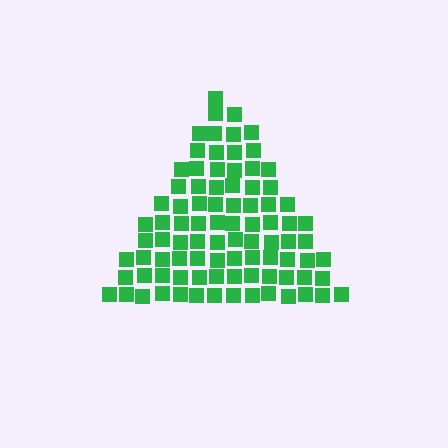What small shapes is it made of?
It is made of small squares.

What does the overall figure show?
The overall figure shows a triangle.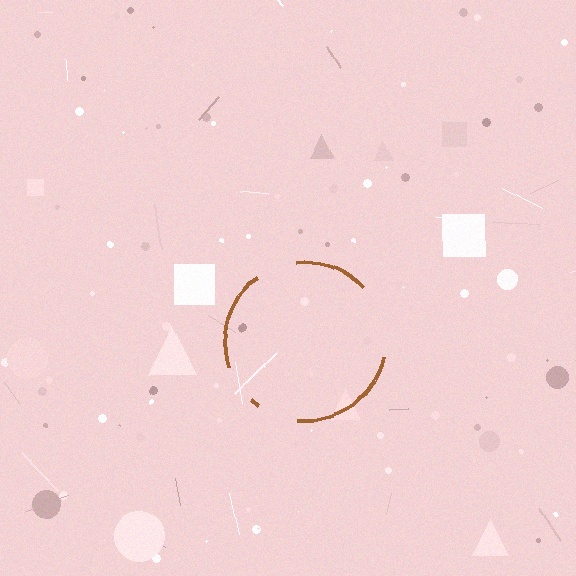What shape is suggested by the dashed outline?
The dashed outline suggests a circle.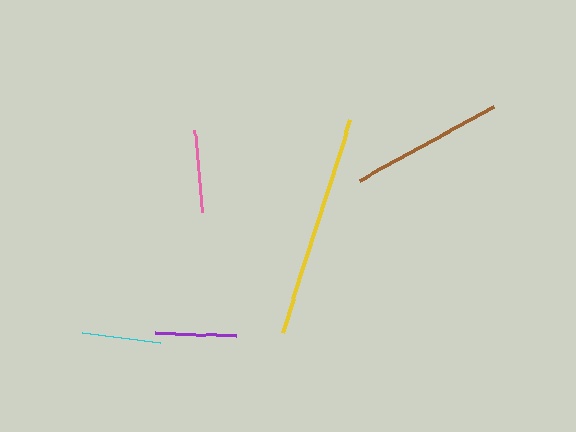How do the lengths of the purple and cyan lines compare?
The purple and cyan lines are approximately the same length.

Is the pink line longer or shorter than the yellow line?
The yellow line is longer than the pink line.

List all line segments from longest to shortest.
From longest to shortest: yellow, brown, pink, purple, cyan.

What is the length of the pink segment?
The pink segment is approximately 82 pixels long.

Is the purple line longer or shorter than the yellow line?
The yellow line is longer than the purple line.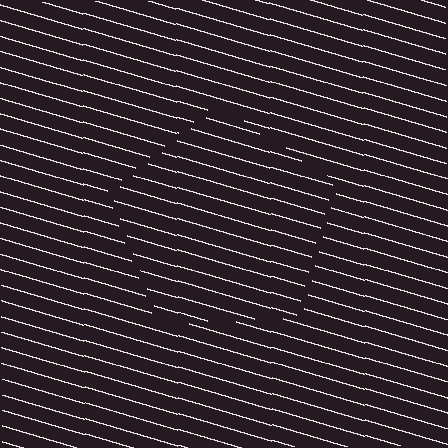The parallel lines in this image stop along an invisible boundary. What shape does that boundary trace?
An illusory pentagon. The interior of the shape contains the same grating, shifted by half a period — the contour is defined by the phase discontinuity where line-ends from the inner and outer gratings abut.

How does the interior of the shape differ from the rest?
The interior of the shape contains the same grating, shifted by half a period — the contour is defined by the phase discontinuity where line-ends from the inner and outer gratings abut.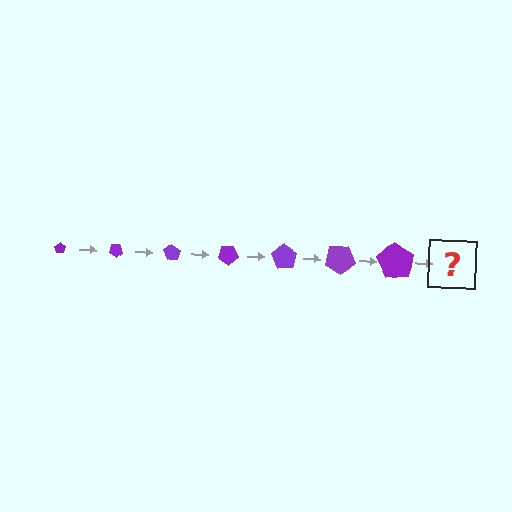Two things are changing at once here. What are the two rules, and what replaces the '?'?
The two rules are that the pentagon grows larger each step and it rotates 35 degrees each step. The '?' should be a pentagon, larger than the previous one and rotated 245 degrees from the start.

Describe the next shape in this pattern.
It should be a pentagon, larger than the previous one and rotated 245 degrees from the start.